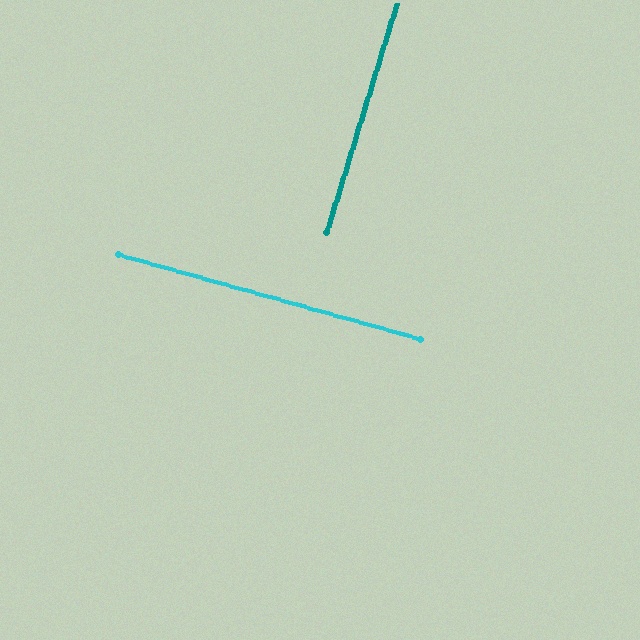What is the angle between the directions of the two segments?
Approximately 89 degrees.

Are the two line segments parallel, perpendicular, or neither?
Perpendicular — they meet at approximately 89°.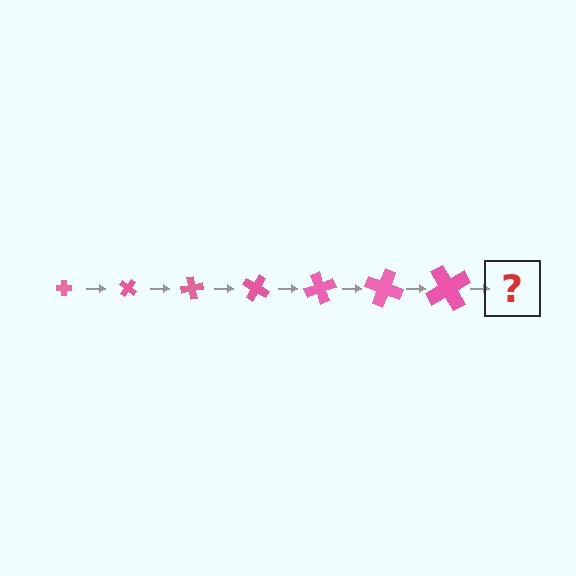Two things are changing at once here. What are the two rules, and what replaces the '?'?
The two rules are that the cross grows larger each step and it rotates 40 degrees each step. The '?' should be a cross, larger than the previous one and rotated 280 degrees from the start.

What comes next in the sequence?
The next element should be a cross, larger than the previous one and rotated 280 degrees from the start.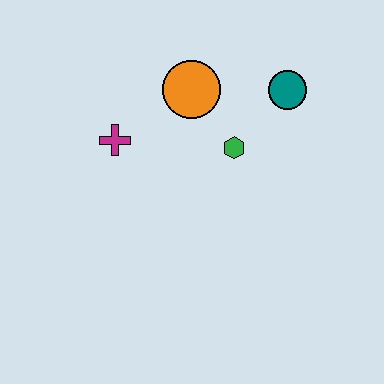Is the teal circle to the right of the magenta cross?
Yes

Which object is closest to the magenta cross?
The orange circle is closest to the magenta cross.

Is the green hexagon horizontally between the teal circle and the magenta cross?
Yes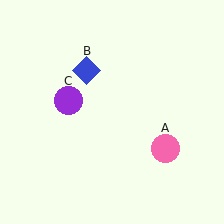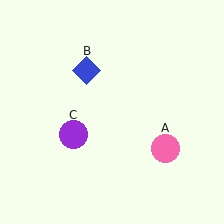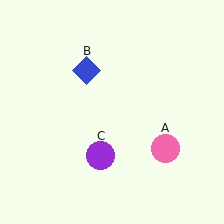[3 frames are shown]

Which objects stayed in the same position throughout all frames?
Pink circle (object A) and blue diamond (object B) remained stationary.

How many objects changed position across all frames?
1 object changed position: purple circle (object C).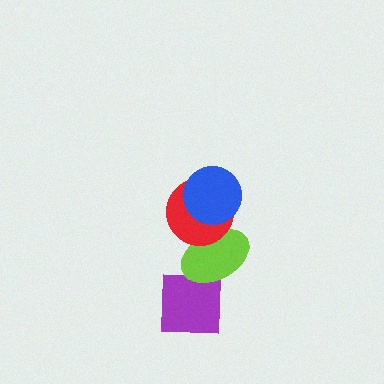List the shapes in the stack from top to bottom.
From top to bottom: the blue circle, the red circle, the lime ellipse, the purple square.